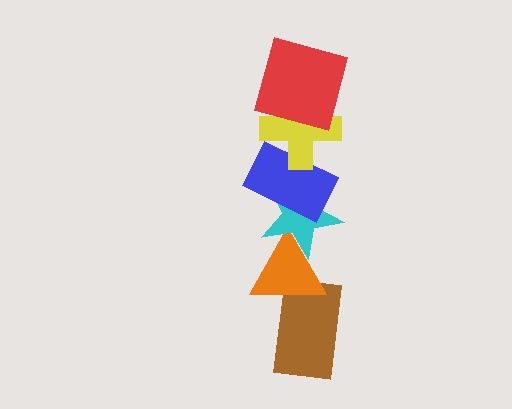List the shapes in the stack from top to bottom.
From top to bottom: the red square, the yellow cross, the blue rectangle, the cyan star, the orange triangle, the brown rectangle.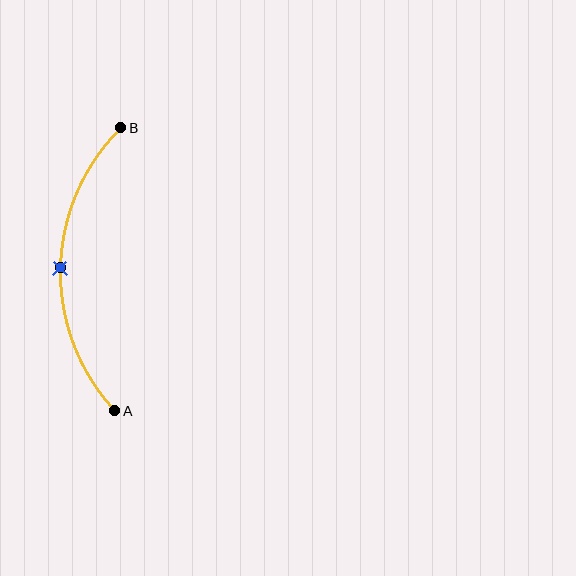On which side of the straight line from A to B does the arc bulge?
The arc bulges to the left of the straight line connecting A and B.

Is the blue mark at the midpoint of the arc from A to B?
Yes. The blue mark lies on the arc at equal arc-length from both A and B — it is the arc midpoint.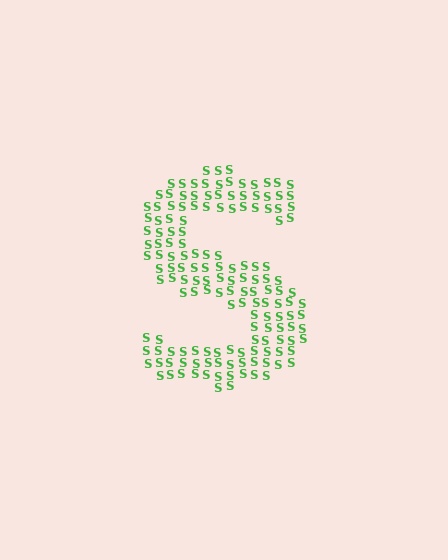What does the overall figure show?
The overall figure shows the letter S.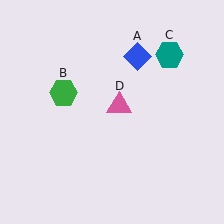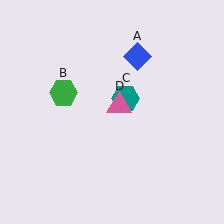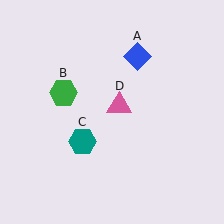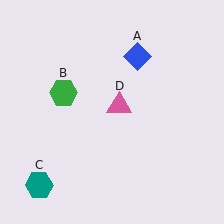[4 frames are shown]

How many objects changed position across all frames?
1 object changed position: teal hexagon (object C).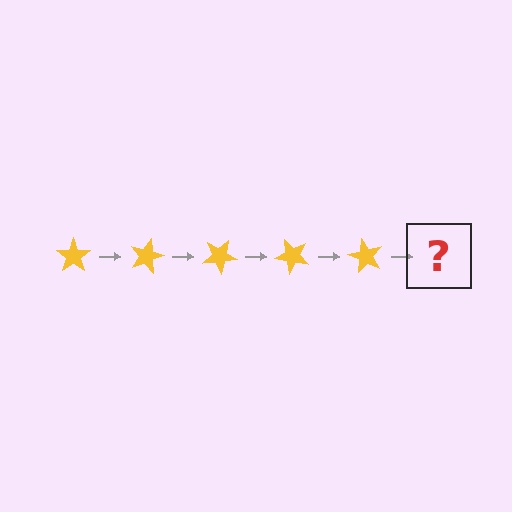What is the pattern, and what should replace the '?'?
The pattern is that the star rotates 15 degrees each step. The '?' should be a yellow star rotated 75 degrees.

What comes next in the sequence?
The next element should be a yellow star rotated 75 degrees.